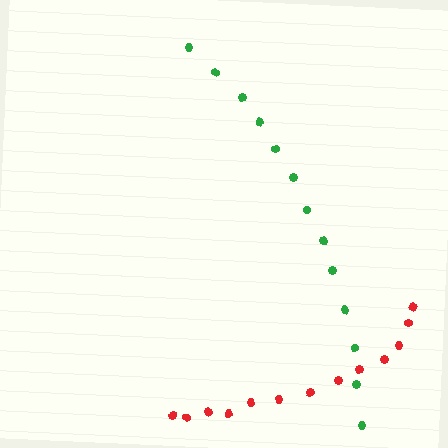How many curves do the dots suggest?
There are 2 distinct paths.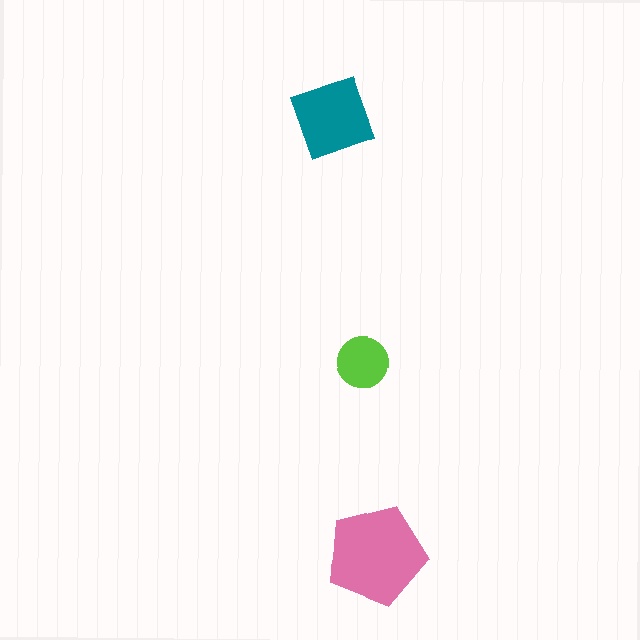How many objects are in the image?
There are 3 objects in the image.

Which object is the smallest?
The lime circle.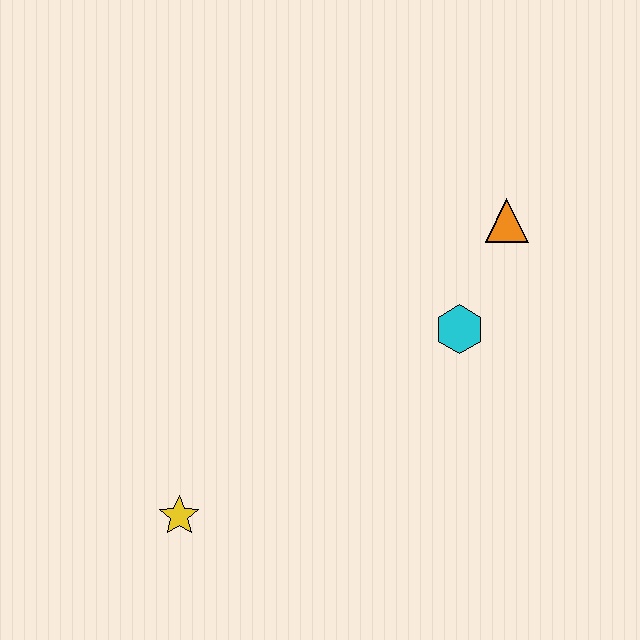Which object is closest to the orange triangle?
The cyan hexagon is closest to the orange triangle.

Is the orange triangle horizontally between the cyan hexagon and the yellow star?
No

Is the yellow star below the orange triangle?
Yes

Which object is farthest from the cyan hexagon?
The yellow star is farthest from the cyan hexagon.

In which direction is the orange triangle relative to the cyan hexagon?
The orange triangle is above the cyan hexagon.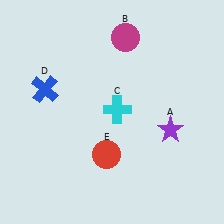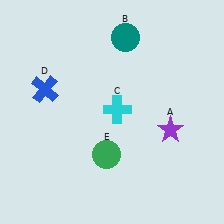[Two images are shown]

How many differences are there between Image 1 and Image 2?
There are 2 differences between the two images.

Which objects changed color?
B changed from magenta to teal. E changed from red to green.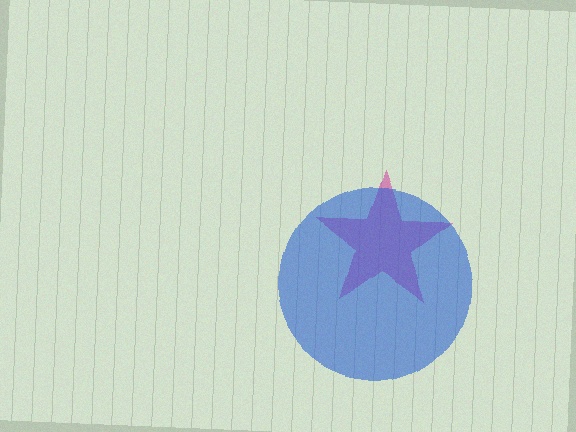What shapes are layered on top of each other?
The layered shapes are: a magenta star, a blue circle.